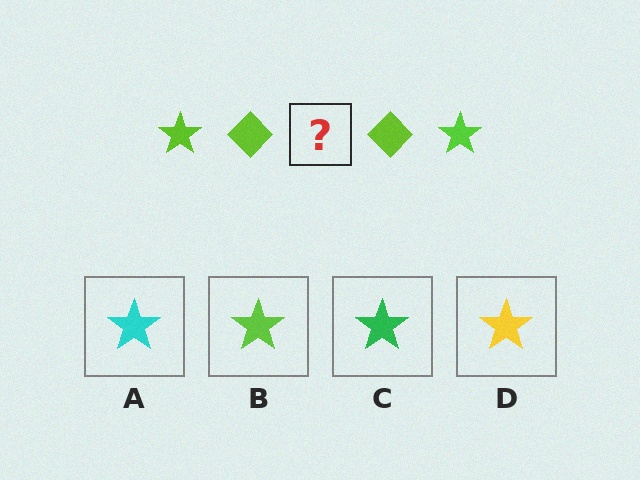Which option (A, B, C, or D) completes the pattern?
B.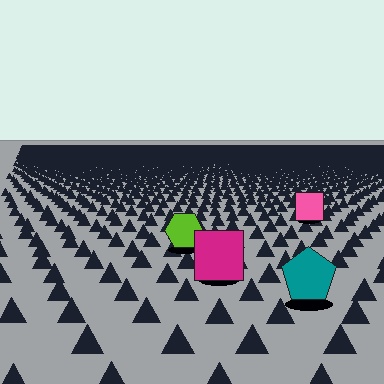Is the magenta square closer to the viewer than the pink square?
Yes. The magenta square is closer — you can tell from the texture gradient: the ground texture is coarser near it.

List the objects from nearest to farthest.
From nearest to farthest: the teal pentagon, the magenta square, the lime hexagon, the pink square.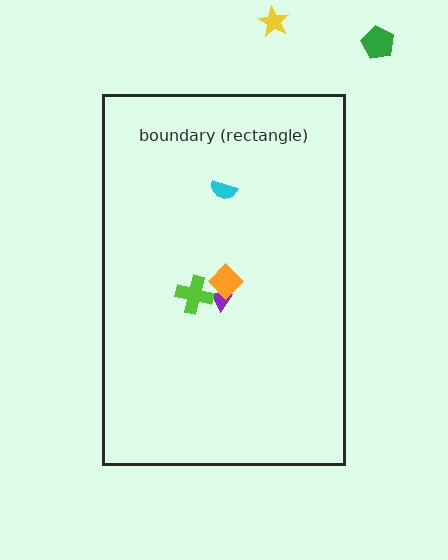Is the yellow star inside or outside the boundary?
Outside.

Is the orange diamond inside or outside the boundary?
Inside.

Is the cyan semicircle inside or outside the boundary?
Inside.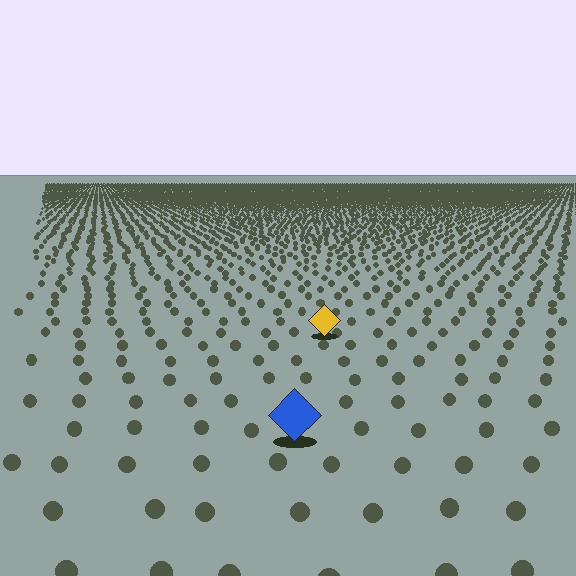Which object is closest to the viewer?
The blue diamond is closest. The texture marks near it are larger and more spread out.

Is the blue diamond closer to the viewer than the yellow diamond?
Yes. The blue diamond is closer — you can tell from the texture gradient: the ground texture is coarser near it.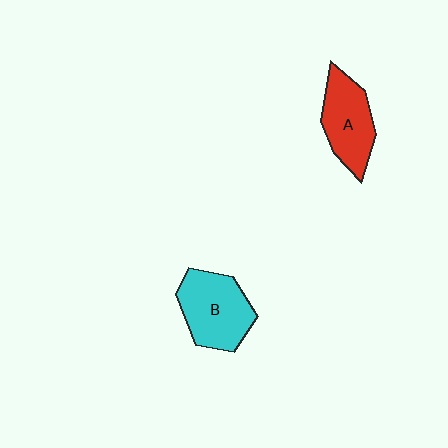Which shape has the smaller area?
Shape A (red).